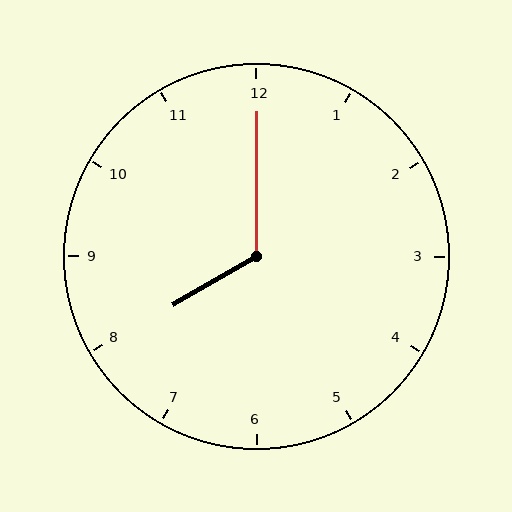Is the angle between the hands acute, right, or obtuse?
It is obtuse.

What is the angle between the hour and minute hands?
Approximately 120 degrees.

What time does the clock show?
8:00.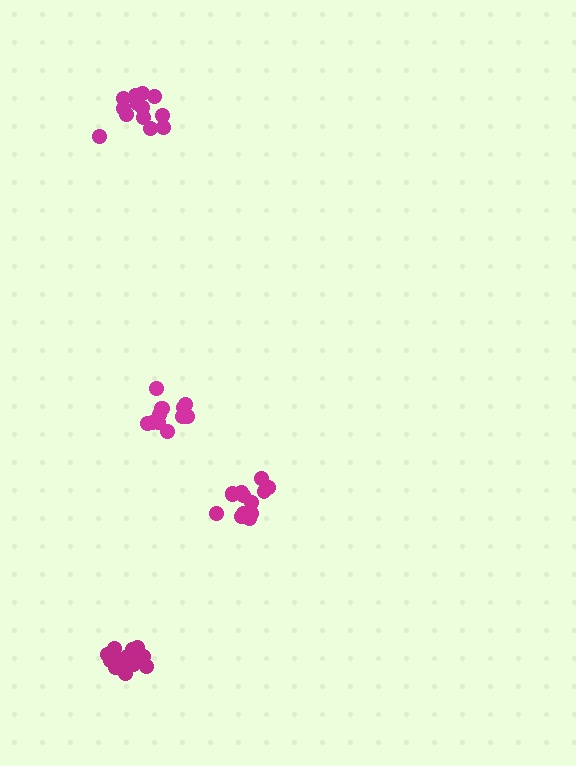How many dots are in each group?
Group 1: 12 dots, Group 2: 15 dots, Group 3: 15 dots, Group 4: 13 dots (55 total).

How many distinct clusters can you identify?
There are 4 distinct clusters.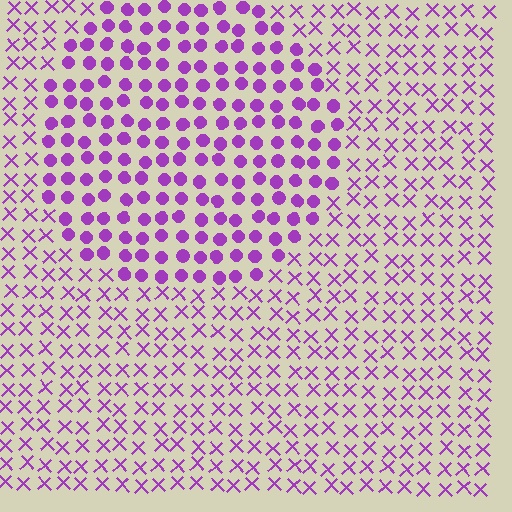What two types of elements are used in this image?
The image uses circles inside the circle region and X marks outside it.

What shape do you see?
I see a circle.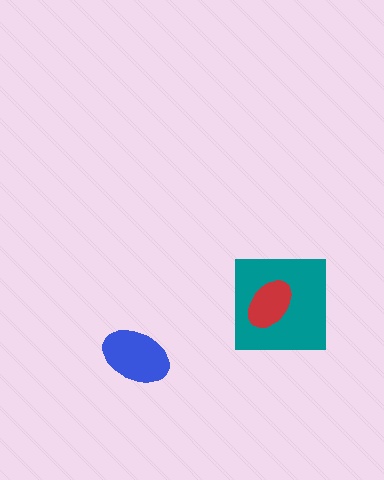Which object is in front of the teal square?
The red ellipse is in front of the teal square.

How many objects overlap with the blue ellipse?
0 objects overlap with the blue ellipse.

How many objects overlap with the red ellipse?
1 object overlaps with the red ellipse.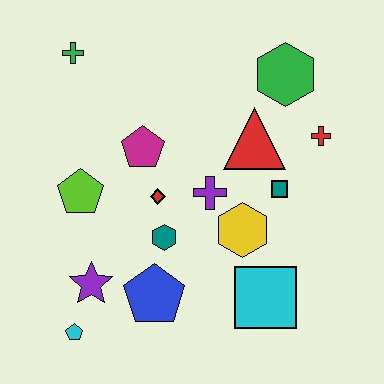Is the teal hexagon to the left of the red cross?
Yes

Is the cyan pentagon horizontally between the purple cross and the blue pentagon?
No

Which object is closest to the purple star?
The cyan pentagon is closest to the purple star.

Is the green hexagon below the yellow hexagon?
No